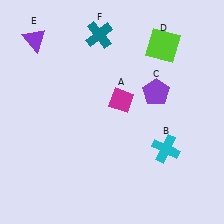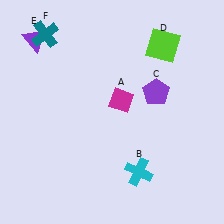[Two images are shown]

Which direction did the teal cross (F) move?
The teal cross (F) moved left.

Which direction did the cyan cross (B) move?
The cyan cross (B) moved left.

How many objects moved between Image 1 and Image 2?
2 objects moved between the two images.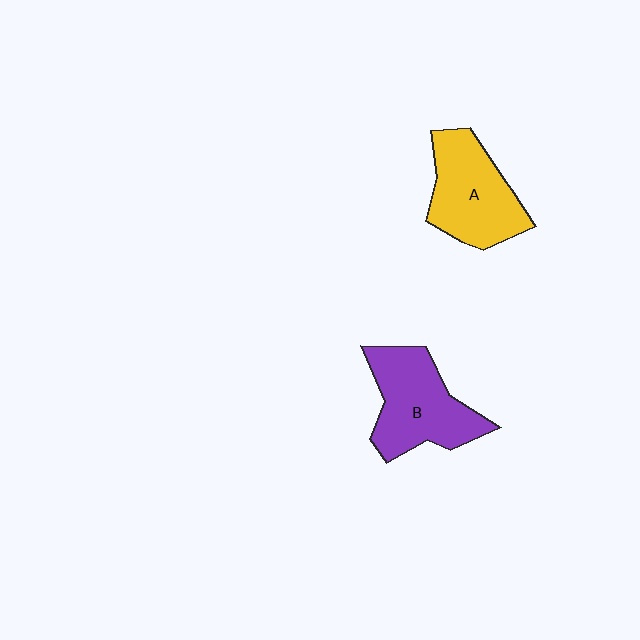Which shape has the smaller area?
Shape A (yellow).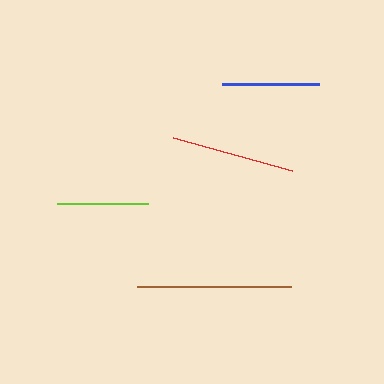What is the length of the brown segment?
The brown segment is approximately 154 pixels long.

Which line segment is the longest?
The brown line is the longest at approximately 154 pixels.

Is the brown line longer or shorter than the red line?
The brown line is longer than the red line.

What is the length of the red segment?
The red segment is approximately 123 pixels long.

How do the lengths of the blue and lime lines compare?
The blue and lime lines are approximately the same length.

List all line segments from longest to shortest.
From longest to shortest: brown, red, blue, lime.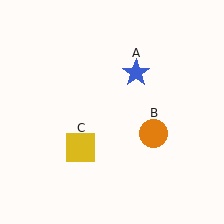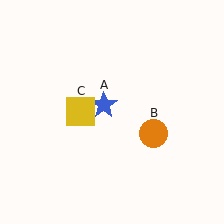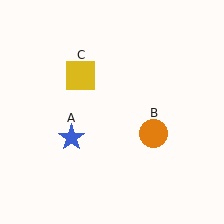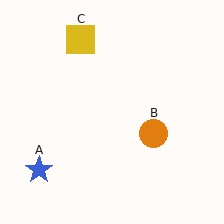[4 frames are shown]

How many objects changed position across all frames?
2 objects changed position: blue star (object A), yellow square (object C).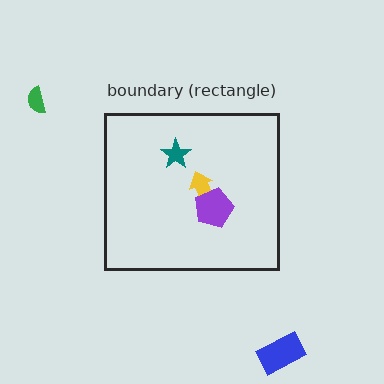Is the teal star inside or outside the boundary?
Inside.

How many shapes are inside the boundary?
3 inside, 2 outside.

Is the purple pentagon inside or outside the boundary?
Inside.